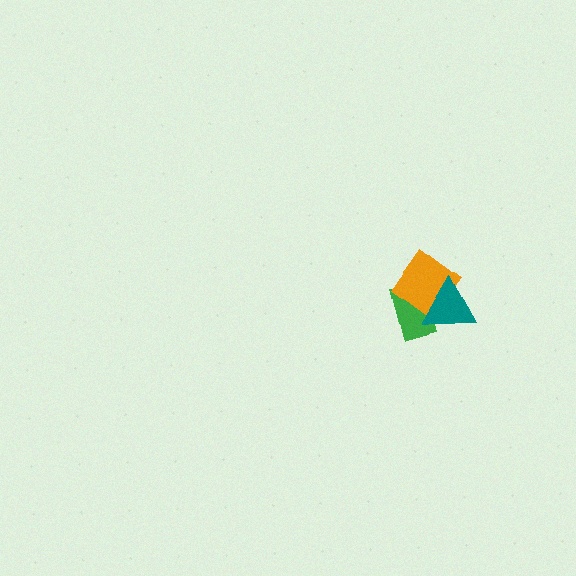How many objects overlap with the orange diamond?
2 objects overlap with the orange diamond.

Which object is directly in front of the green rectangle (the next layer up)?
The orange diamond is directly in front of the green rectangle.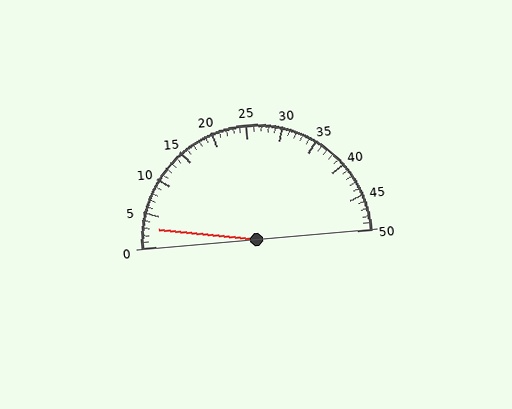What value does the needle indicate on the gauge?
The needle indicates approximately 3.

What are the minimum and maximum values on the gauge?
The gauge ranges from 0 to 50.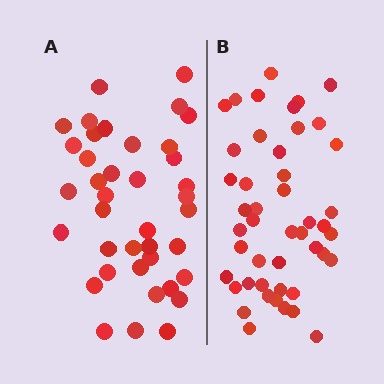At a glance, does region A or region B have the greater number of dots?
Region B (the right region) has more dots.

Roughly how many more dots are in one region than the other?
Region B has roughly 8 or so more dots than region A.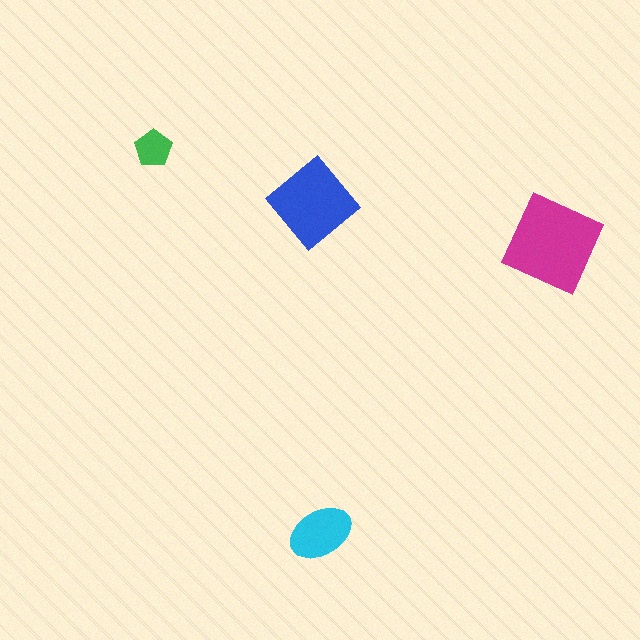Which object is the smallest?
The green pentagon.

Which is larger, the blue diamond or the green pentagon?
The blue diamond.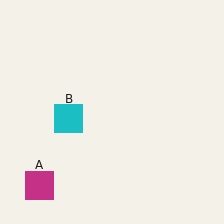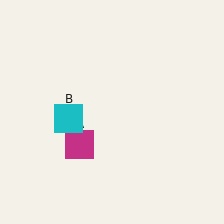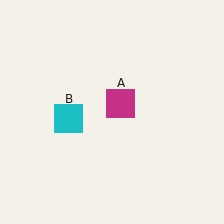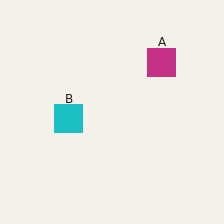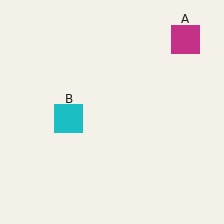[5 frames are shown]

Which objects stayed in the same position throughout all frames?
Cyan square (object B) remained stationary.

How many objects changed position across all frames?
1 object changed position: magenta square (object A).